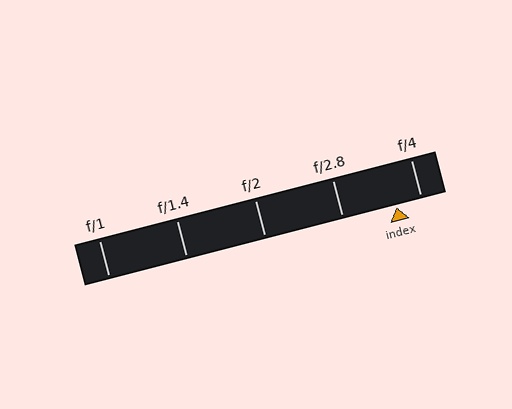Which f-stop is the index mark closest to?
The index mark is closest to f/4.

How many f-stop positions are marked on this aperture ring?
There are 5 f-stop positions marked.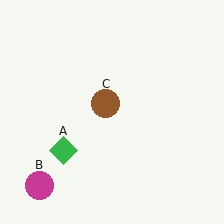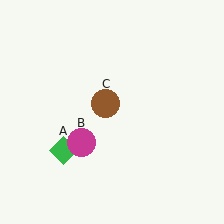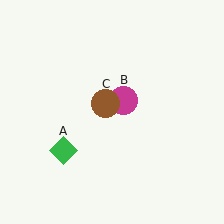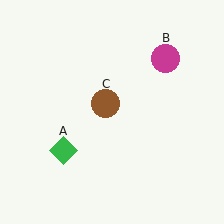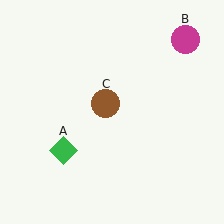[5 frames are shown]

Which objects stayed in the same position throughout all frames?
Green diamond (object A) and brown circle (object C) remained stationary.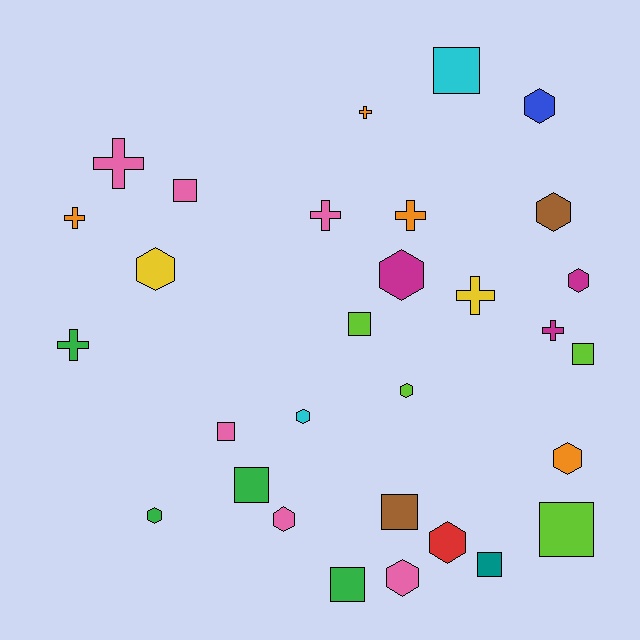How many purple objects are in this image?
There are no purple objects.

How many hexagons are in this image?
There are 12 hexagons.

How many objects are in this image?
There are 30 objects.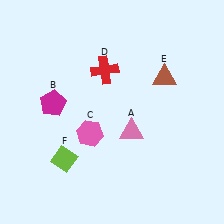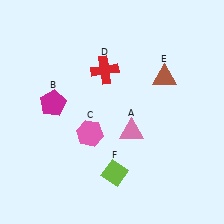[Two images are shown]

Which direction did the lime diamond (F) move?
The lime diamond (F) moved right.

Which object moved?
The lime diamond (F) moved right.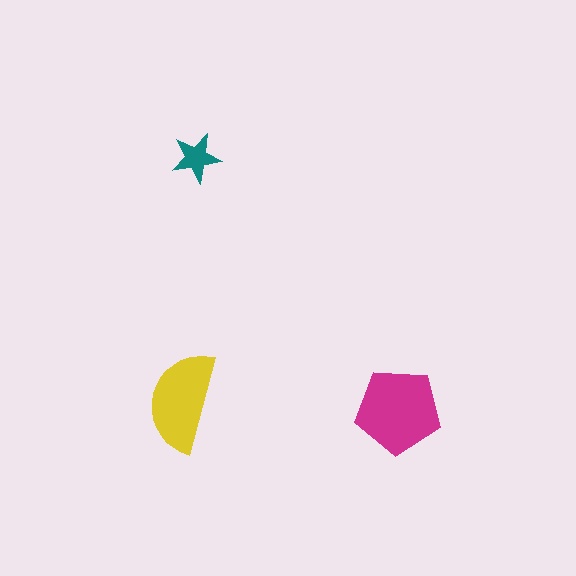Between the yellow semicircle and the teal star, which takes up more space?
The yellow semicircle.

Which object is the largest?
The magenta pentagon.